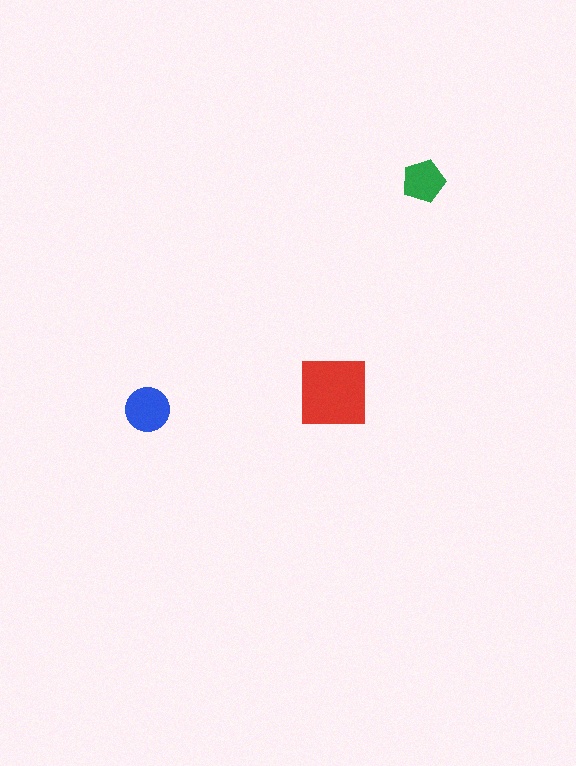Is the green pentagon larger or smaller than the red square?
Smaller.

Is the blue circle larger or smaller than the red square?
Smaller.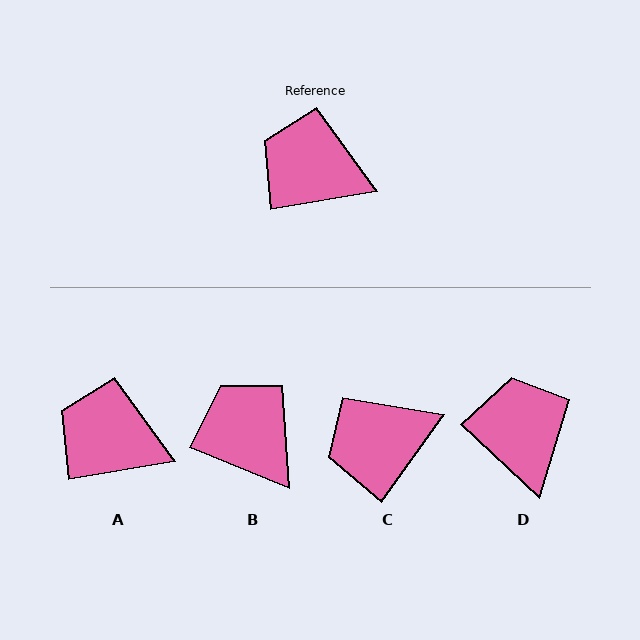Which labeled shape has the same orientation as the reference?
A.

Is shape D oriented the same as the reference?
No, it is off by about 53 degrees.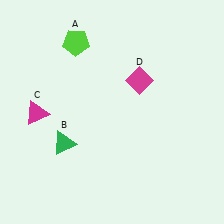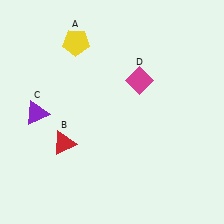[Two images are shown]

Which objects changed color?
A changed from lime to yellow. B changed from green to red. C changed from magenta to purple.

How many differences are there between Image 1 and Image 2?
There are 3 differences between the two images.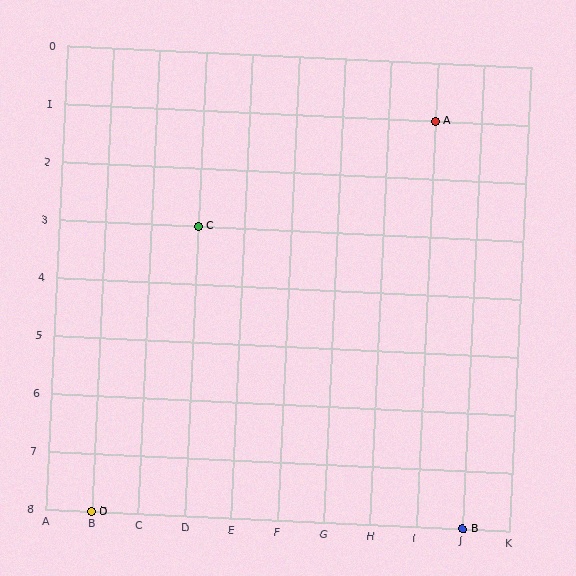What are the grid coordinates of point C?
Point C is at grid coordinates (D, 3).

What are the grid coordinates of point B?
Point B is at grid coordinates (J, 8).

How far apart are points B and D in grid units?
Points B and D are 8 columns apart.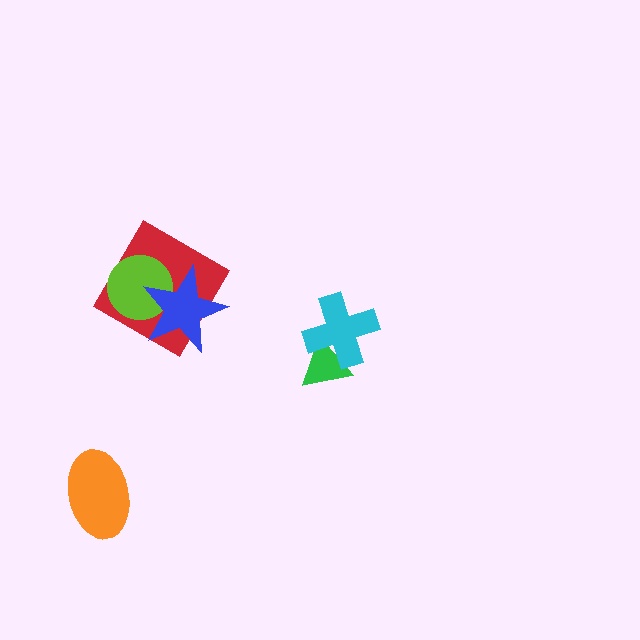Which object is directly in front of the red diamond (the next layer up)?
The lime circle is directly in front of the red diamond.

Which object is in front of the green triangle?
The cyan cross is in front of the green triangle.